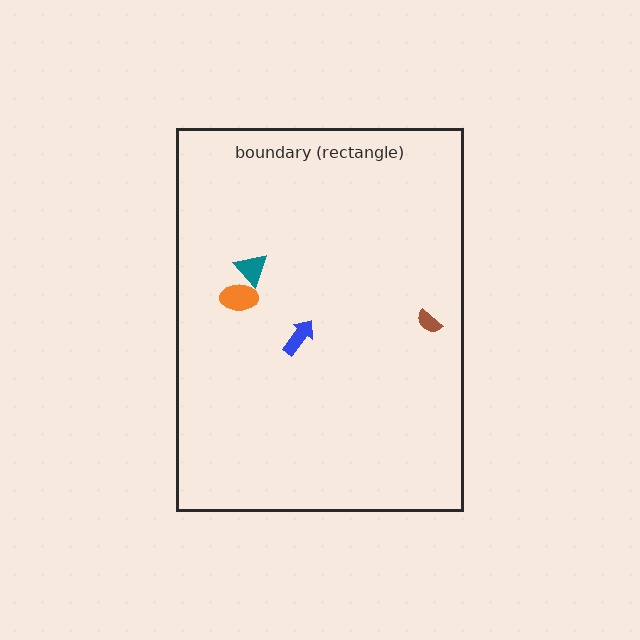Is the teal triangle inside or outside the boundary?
Inside.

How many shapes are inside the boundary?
4 inside, 0 outside.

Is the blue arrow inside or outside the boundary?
Inside.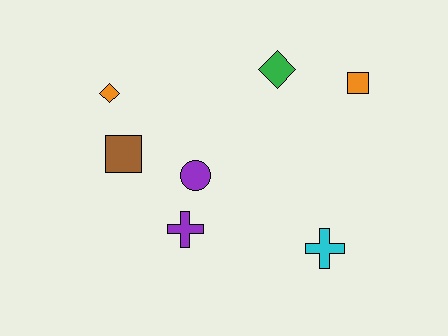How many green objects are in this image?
There is 1 green object.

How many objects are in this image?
There are 7 objects.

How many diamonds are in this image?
There are 2 diamonds.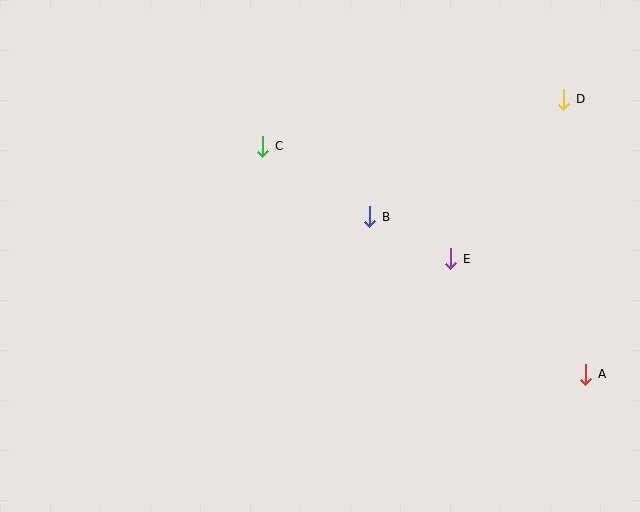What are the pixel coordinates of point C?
Point C is at (263, 146).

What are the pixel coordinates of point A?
Point A is at (586, 374).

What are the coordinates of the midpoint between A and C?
The midpoint between A and C is at (424, 260).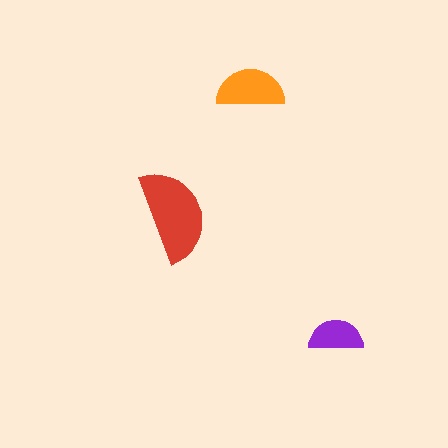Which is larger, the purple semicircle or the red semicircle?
The red one.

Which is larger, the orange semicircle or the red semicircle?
The red one.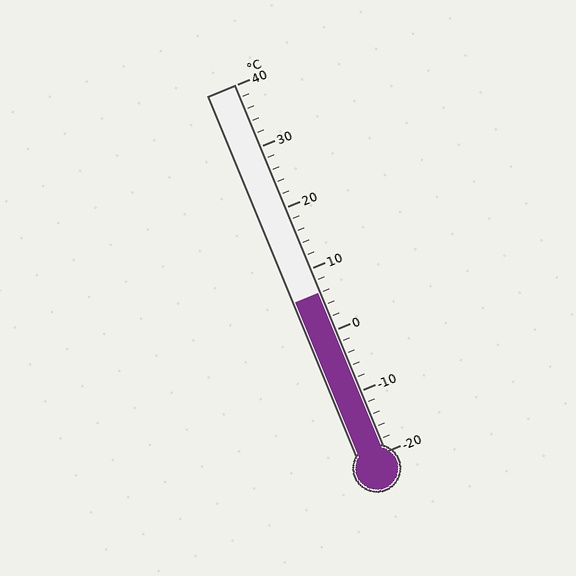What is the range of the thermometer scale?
The thermometer scale ranges from -20°C to 40°C.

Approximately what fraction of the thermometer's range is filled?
The thermometer is filled to approximately 45% of its range.